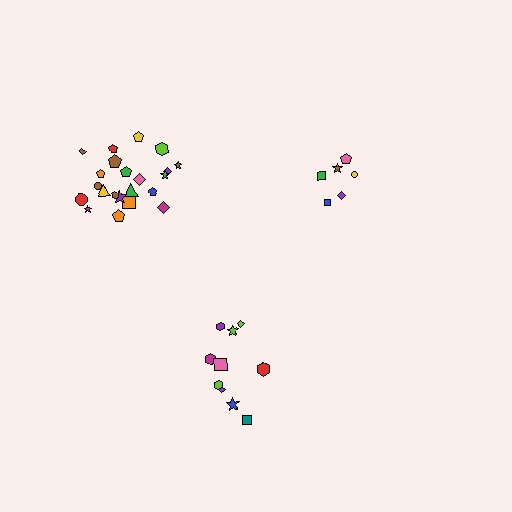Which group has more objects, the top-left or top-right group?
The top-left group.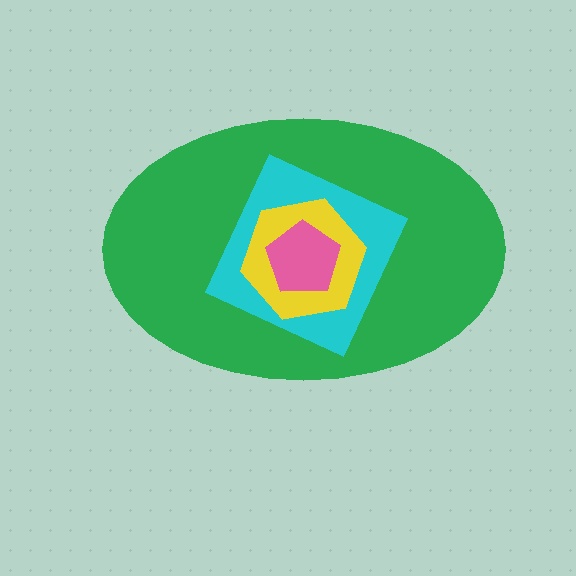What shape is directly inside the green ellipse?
The cyan square.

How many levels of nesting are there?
4.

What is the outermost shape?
The green ellipse.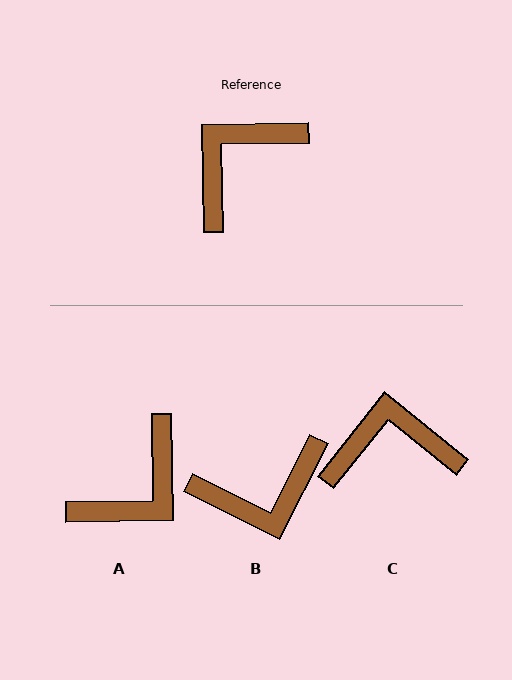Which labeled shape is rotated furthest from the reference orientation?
A, about 180 degrees away.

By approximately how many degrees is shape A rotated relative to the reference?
Approximately 180 degrees counter-clockwise.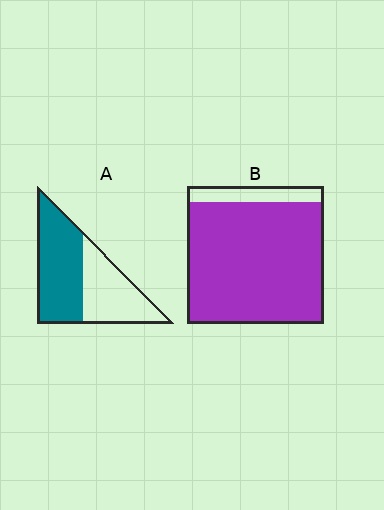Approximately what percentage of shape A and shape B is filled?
A is approximately 55% and B is approximately 90%.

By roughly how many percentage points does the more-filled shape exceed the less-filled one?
By roughly 35 percentage points (B over A).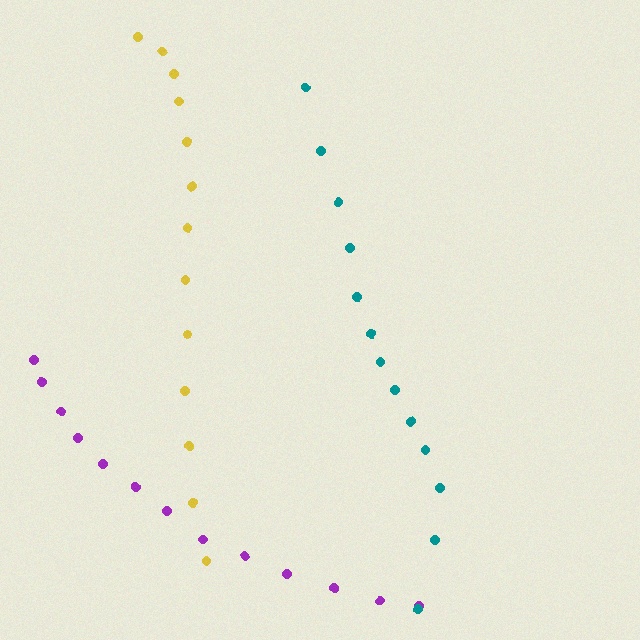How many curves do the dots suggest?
There are 3 distinct paths.